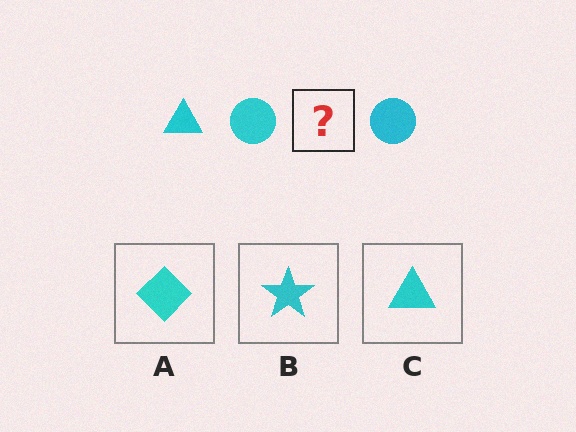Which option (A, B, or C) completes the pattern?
C.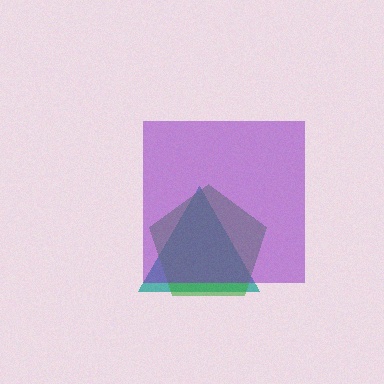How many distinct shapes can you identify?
There are 3 distinct shapes: a teal triangle, a green pentagon, a purple square.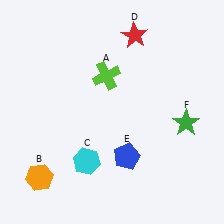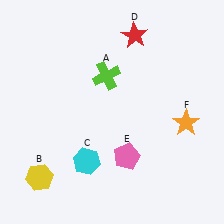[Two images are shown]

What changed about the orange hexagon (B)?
In Image 1, B is orange. In Image 2, it changed to yellow.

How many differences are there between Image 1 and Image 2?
There are 3 differences between the two images.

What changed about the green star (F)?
In Image 1, F is green. In Image 2, it changed to orange.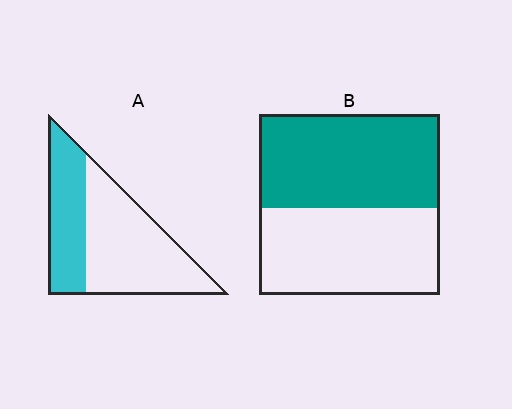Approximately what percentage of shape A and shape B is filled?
A is approximately 35% and B is approximately 50%.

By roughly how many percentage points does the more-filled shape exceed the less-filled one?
By roughly 15 percentage points (B over A).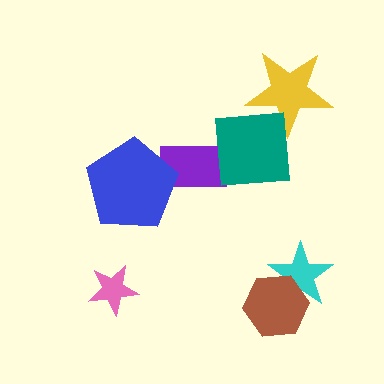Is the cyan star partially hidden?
Yes, it is partially covered by another shape.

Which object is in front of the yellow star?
The teal square is in front of the yellow star.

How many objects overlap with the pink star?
0 objects overlap with the pink star.